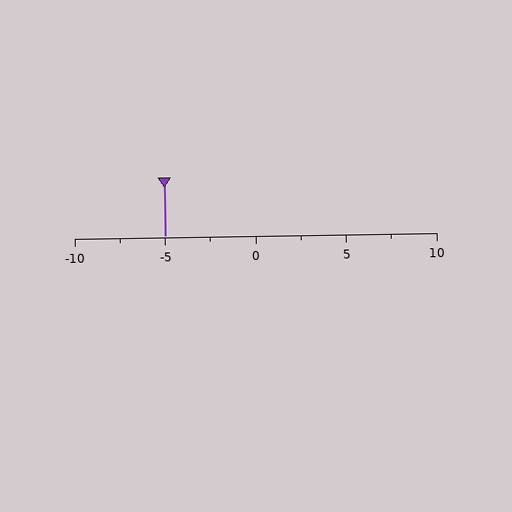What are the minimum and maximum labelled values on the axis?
The axis runs from -10 to 10.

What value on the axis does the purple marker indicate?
The marker indicates approximately -5.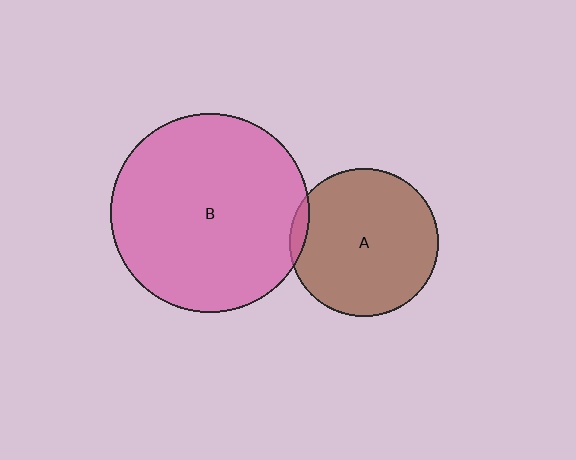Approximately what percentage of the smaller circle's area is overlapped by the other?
Approximately 5%.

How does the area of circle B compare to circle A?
Approximately 1.8 times.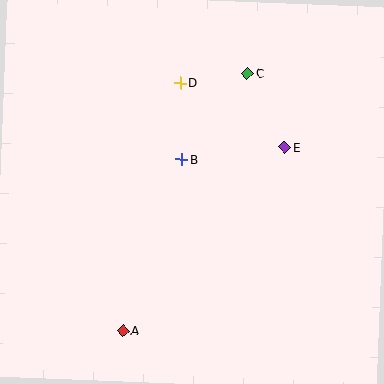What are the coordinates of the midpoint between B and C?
The midpoint between B and C is at (215, 116).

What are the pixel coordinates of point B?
Point B is at (182, 159).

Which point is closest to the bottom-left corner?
Point A is closest to the bottom-left corner.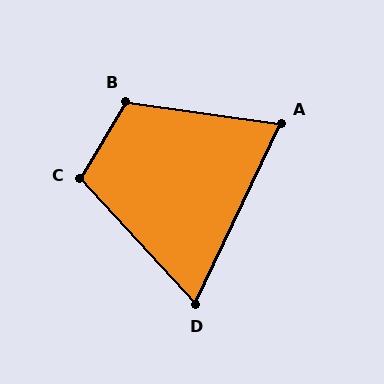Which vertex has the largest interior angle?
B, at approximately 112 degrees.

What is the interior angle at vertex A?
Approximately 73 degrees (acute).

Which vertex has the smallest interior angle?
D, at approximately 68 degrees.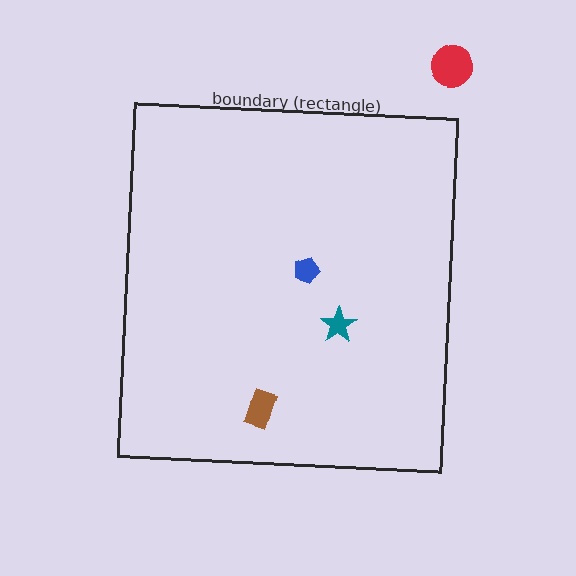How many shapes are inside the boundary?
3 inside, 1 outside.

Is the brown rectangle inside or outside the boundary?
Inside.